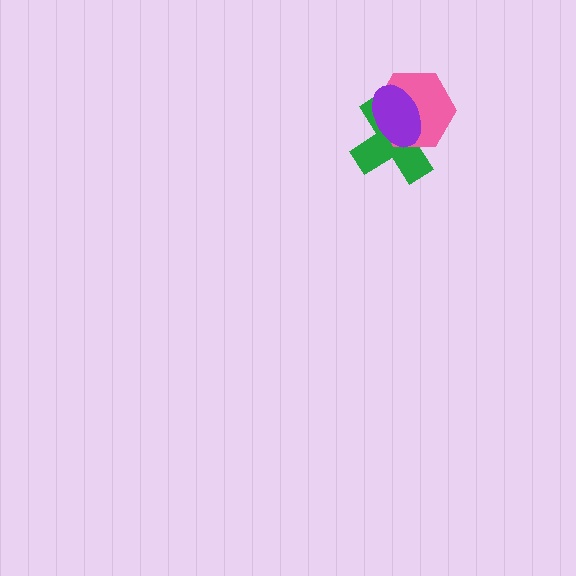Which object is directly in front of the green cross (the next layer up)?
The pink hexagon is directly in front of the green cross.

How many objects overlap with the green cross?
2 objects overlap with the green cross.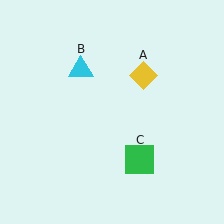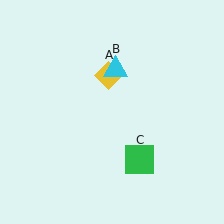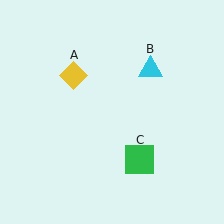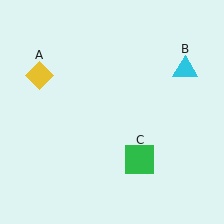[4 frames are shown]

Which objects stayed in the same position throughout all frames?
Green square (object C) remained stationary.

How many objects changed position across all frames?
2 objects changed position: yellow diamond (object A), cyan triangle (object B).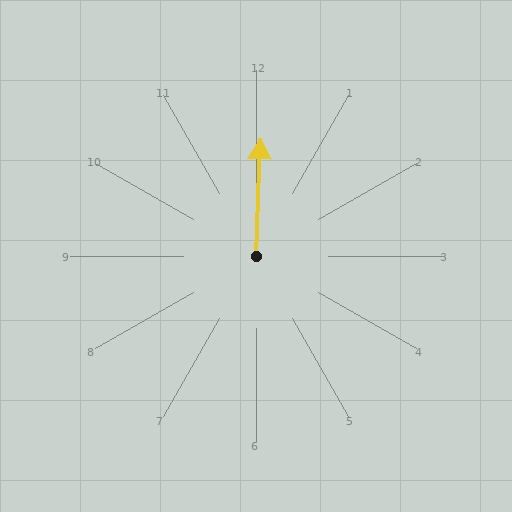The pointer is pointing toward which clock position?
Roughly 12 o'clock.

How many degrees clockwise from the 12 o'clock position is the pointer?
Approximately 2 degrees.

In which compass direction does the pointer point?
North.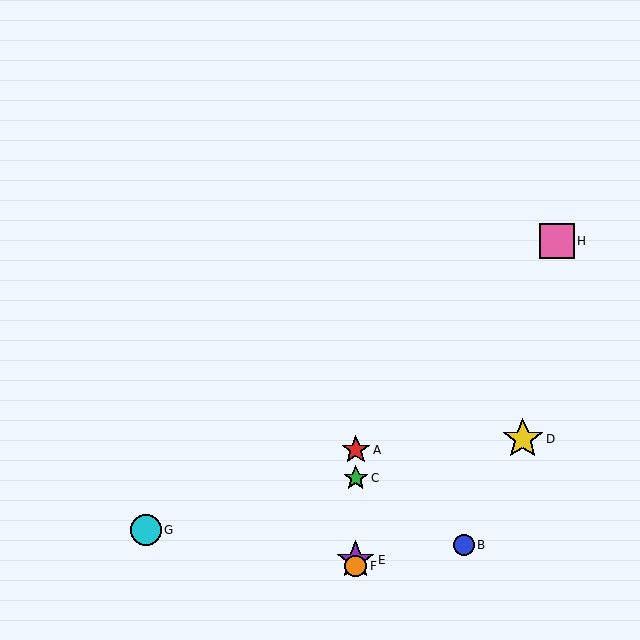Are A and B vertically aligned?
No, A is at x≈356 and B is at x≈464.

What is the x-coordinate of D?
Object D is at x≈523.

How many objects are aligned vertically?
4 objects (A, C, E, F) are aligned vertically.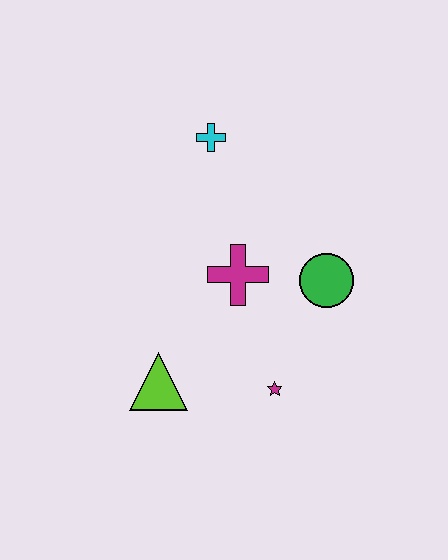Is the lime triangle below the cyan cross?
Yes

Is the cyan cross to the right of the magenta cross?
No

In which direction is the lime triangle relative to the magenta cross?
The lime triangle is below the magenta cross.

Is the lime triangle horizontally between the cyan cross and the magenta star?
No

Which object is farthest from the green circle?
The lime triangle is farthest from the green circle.